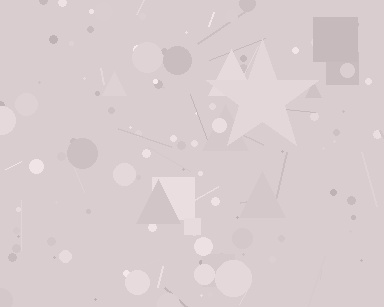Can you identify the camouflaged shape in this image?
The camouflaged shape is a star.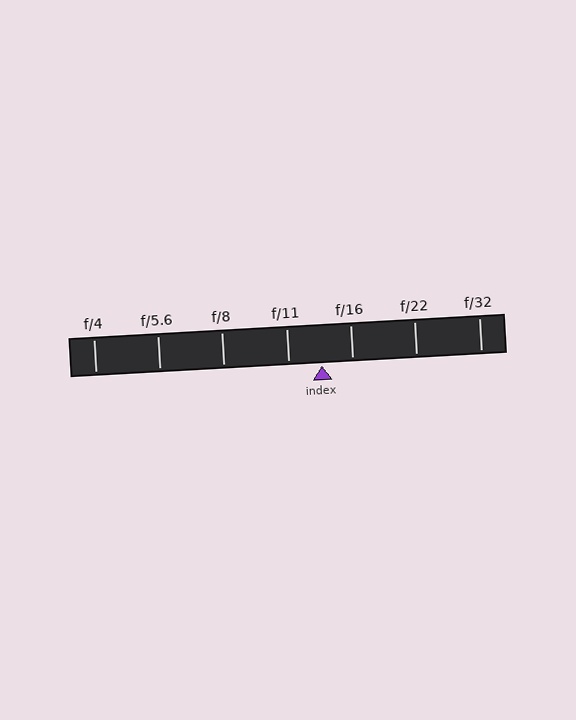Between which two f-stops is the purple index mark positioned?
The index mark is between f/11 and f/16.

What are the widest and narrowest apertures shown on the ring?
The widest aperture shown is f/4 and the narrowest is f/32.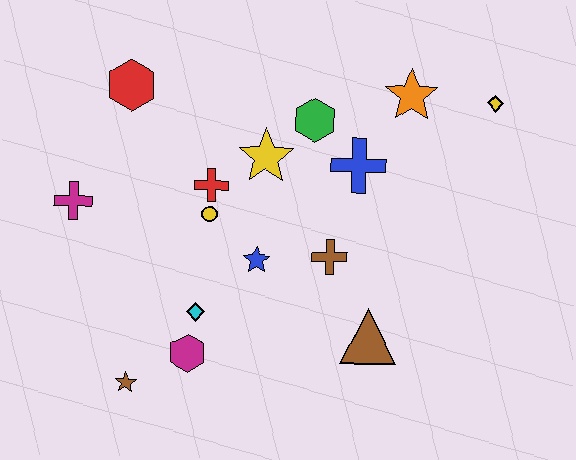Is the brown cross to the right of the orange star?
No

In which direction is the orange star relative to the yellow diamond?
The orange star is to the left of the yellow diamond.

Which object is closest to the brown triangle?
The brown cross is closest to the brown triangle.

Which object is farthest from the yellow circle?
The yellow diamond is farthest from the yellow circle.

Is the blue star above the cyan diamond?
Yes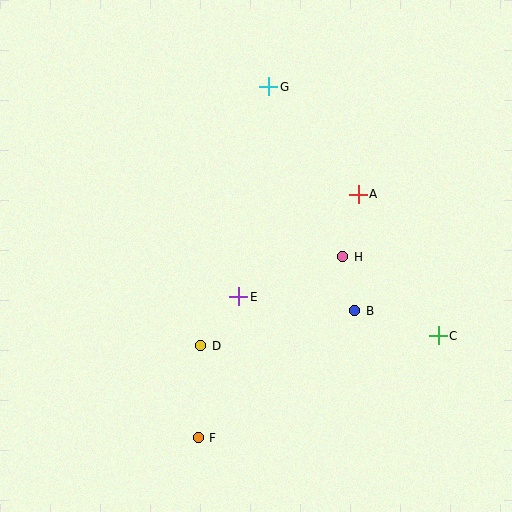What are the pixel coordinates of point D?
Point D is at (201, 346).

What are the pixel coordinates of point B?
Point B is at (355, 311).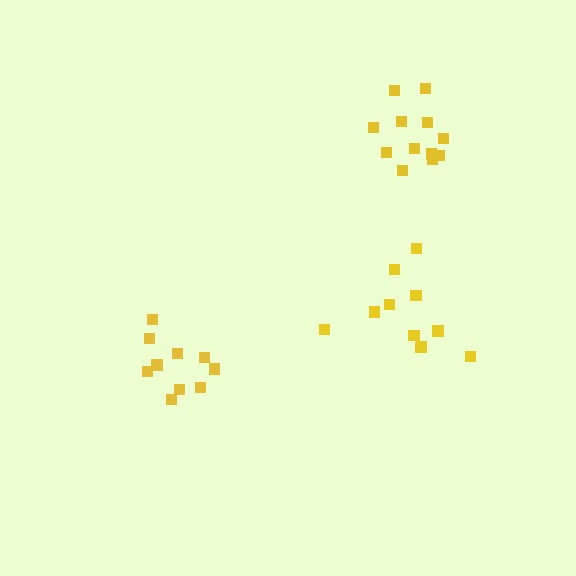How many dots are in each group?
Group 1: 11 dots, Group 2: 12 dots, Group 3: 10 dots (33 total).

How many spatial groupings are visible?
There are 3 spatial groupings.